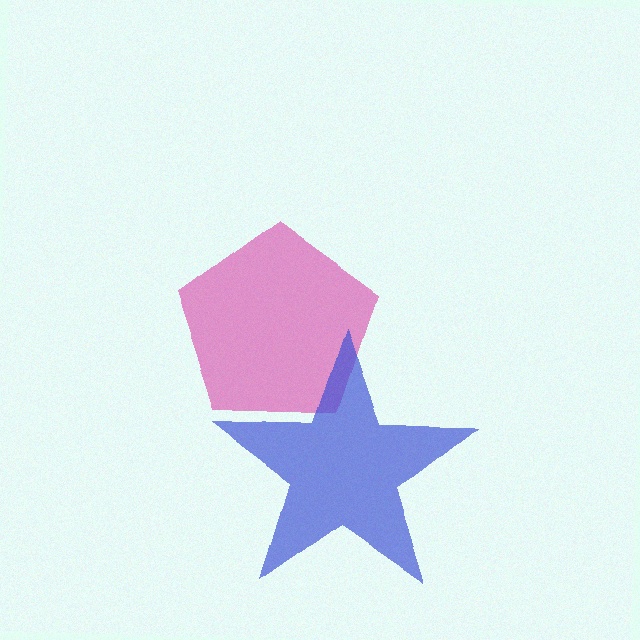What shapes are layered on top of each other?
The layered shapes are: a magenta pentagon, a blue star.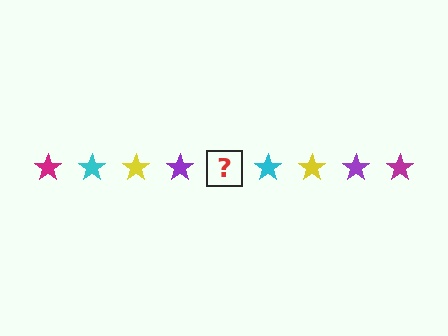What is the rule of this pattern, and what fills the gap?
The rule is that the pattern cycles through magenta, cyan, yellow, purple stars. The gap should be filled with a magenta star.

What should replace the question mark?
The question mark should be replaced with a magenta star.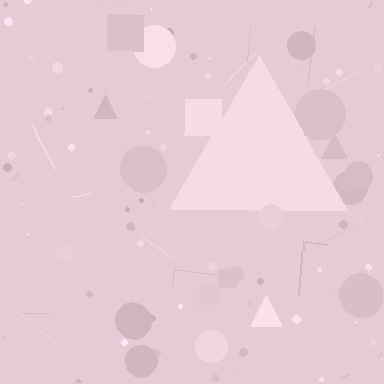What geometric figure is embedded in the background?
A triangle is embedded in the background.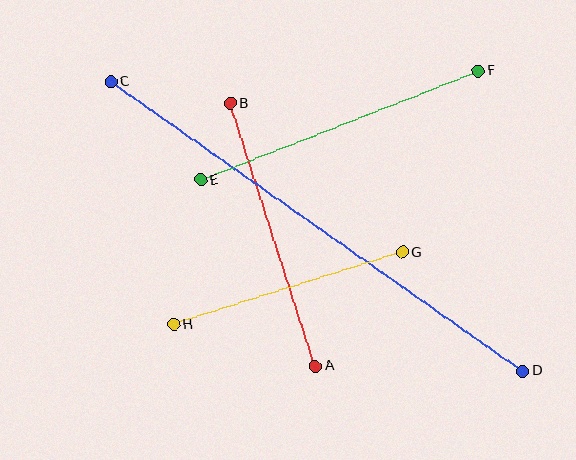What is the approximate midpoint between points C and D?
The midpoint is at approximately (317, 226) pixels.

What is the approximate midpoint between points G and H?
The midpoint is at approximately (288, 288) pixels.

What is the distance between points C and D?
The distance is approximately 503 pixels.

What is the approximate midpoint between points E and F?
The midpoint is at approximately (340, 125) pixels.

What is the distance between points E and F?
The distance is approximately 298 pixels.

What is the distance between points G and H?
The distance is approximately 240 pixels.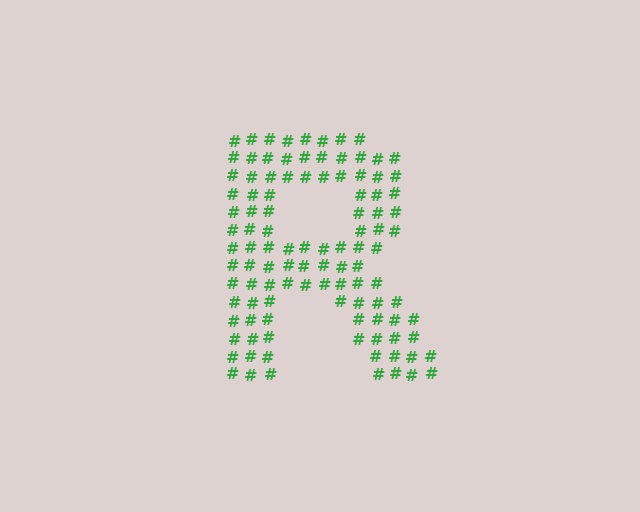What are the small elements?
The small elements are hash symbols.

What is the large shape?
The large shape is the letter R.